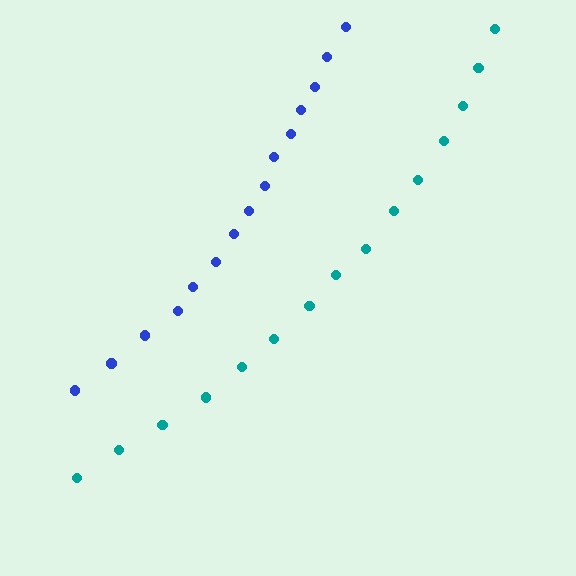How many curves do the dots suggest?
There are 2 distinct paths.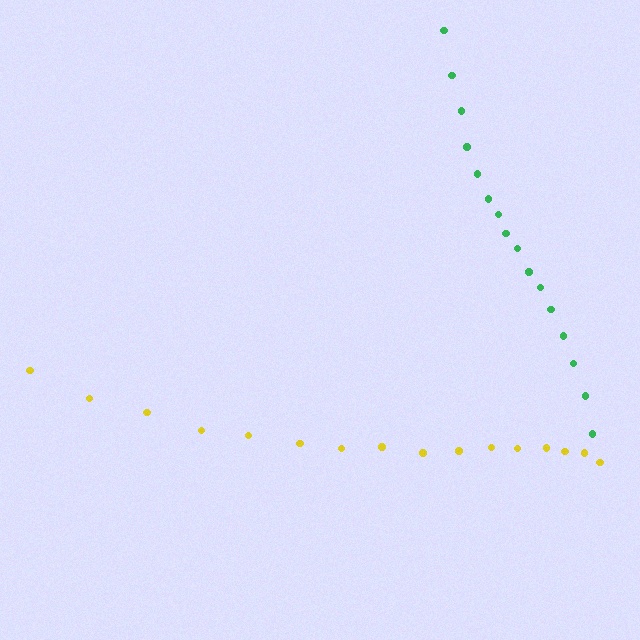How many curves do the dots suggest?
There are 2 distinct paths.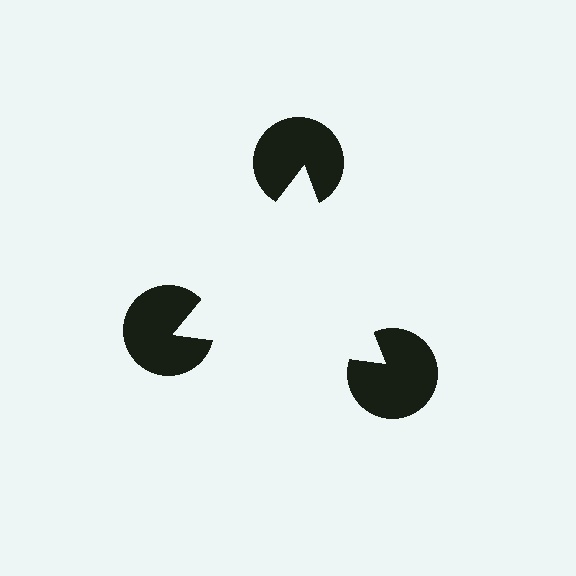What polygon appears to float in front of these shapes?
An illusory triangle — its edges are inferred from the aligned wedge cuts in the pac-man discs, not physically drawn.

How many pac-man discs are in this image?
There are 3 — one at each vertex of the illusory triangle.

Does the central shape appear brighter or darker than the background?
It typically appears slightly brighter than the background, even though no actual brightness change is drawn.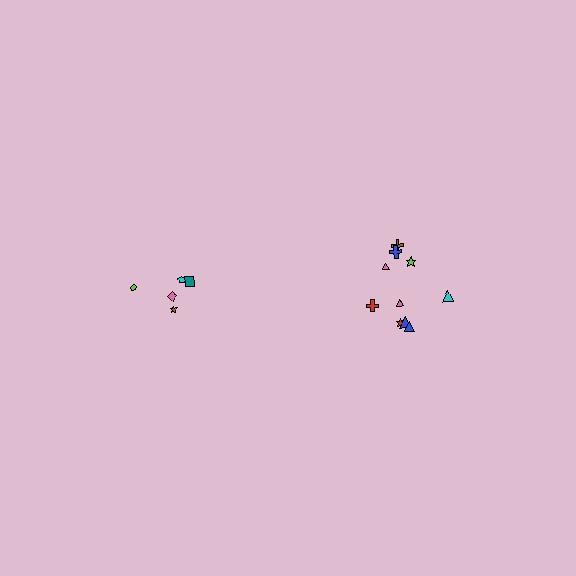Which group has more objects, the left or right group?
The right group.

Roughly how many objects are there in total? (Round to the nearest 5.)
Roughly 15 objects in total.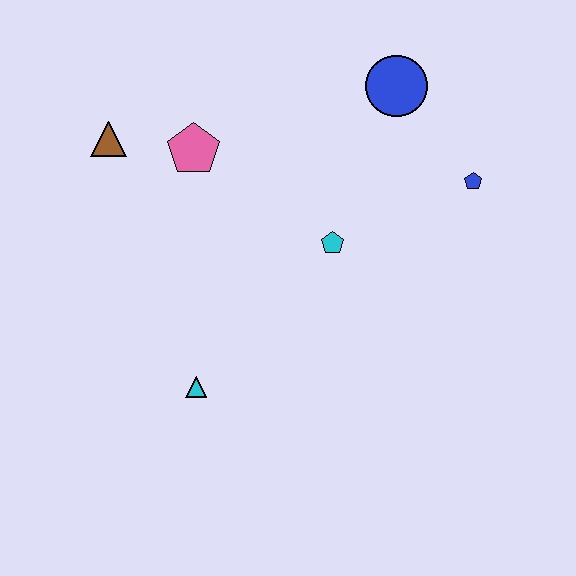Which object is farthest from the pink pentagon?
The blue pentagon is farthest from the pink pentagon.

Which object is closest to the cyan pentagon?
The blue pentagon is closest to the cyan pentagon.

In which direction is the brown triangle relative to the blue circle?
The brown triangle is to the left of the blue circle.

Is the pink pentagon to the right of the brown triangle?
Yes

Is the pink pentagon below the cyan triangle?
No